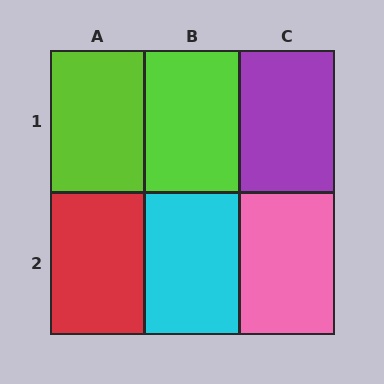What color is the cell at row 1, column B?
Lime.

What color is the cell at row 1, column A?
Lime.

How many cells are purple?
1 cell is purple.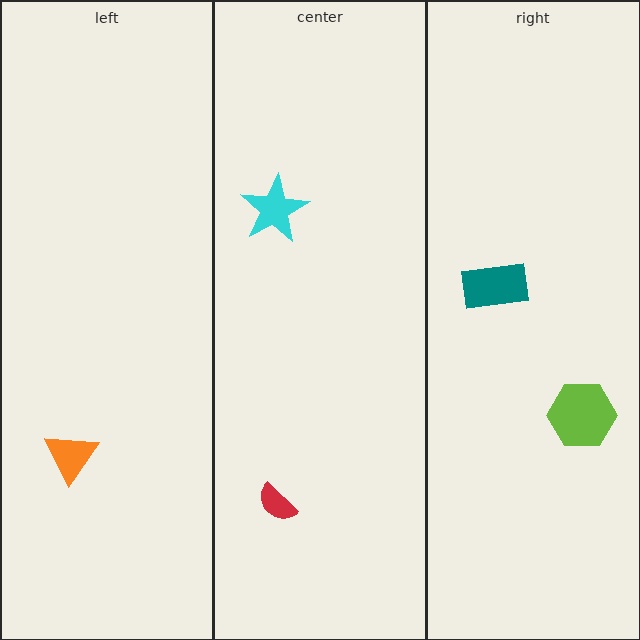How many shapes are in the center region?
2.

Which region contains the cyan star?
The center region.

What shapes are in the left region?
The orange triangle.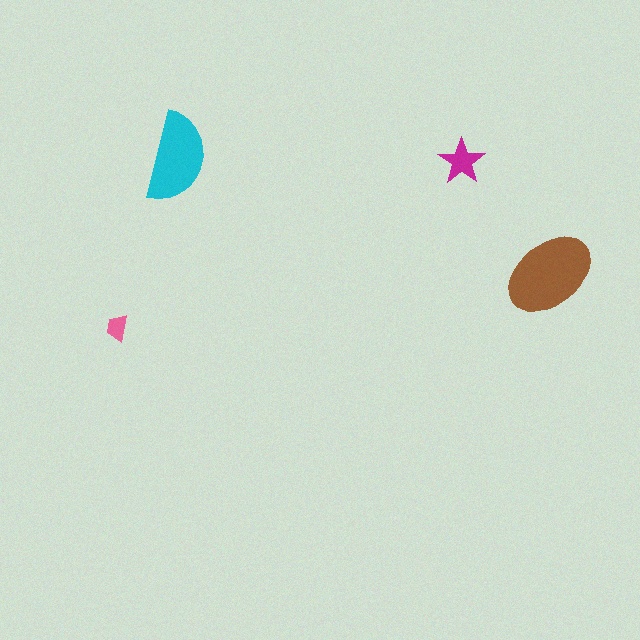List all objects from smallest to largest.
The pink trapezoid, the magenta star, the cyan semicircle, the brown ellipse.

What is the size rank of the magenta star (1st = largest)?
3rd.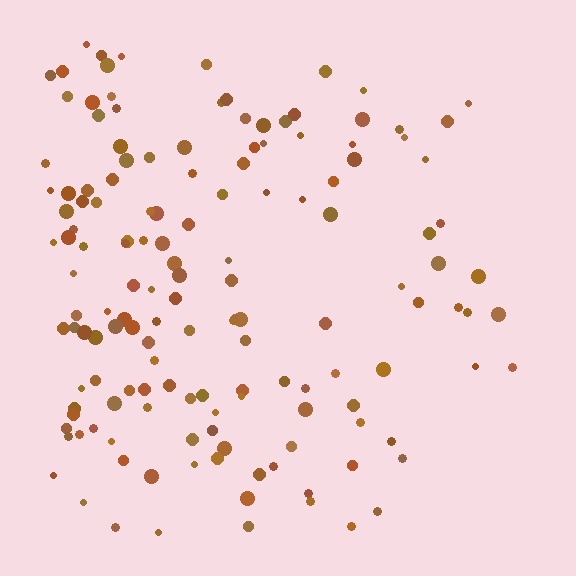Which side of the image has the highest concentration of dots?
The left.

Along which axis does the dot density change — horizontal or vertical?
Horizontal.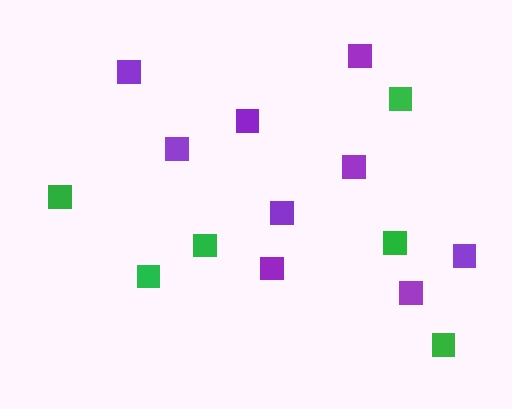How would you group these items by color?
There are 2 groups: one group of purple squares (9) and one group of green squares (6).